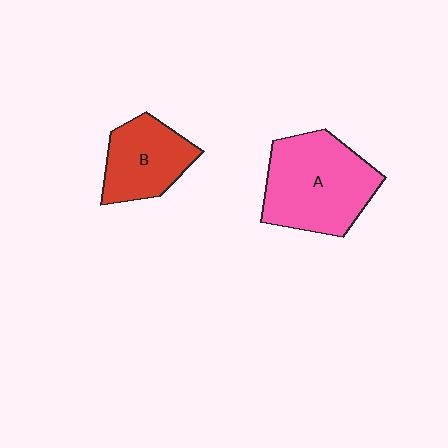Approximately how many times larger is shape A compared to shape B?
Approximately 1.6 times.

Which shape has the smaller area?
Shape B (red).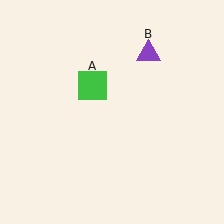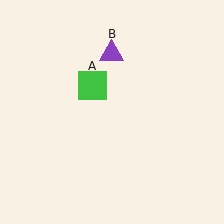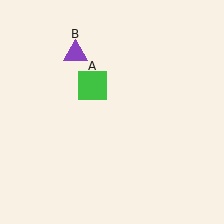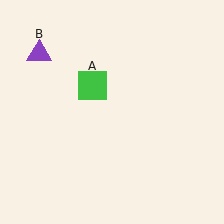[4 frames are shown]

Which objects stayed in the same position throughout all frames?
Green square (object A) remained stationary.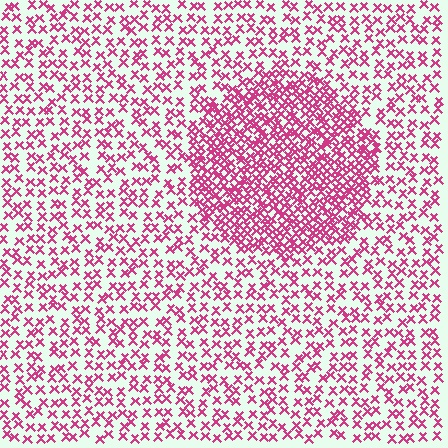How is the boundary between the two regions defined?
The boundary is defined by a change in element density (approximately 2.2x ratio). All elements are the same color, size, and shape.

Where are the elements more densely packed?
The elements are more densely packed inside the circle boundary.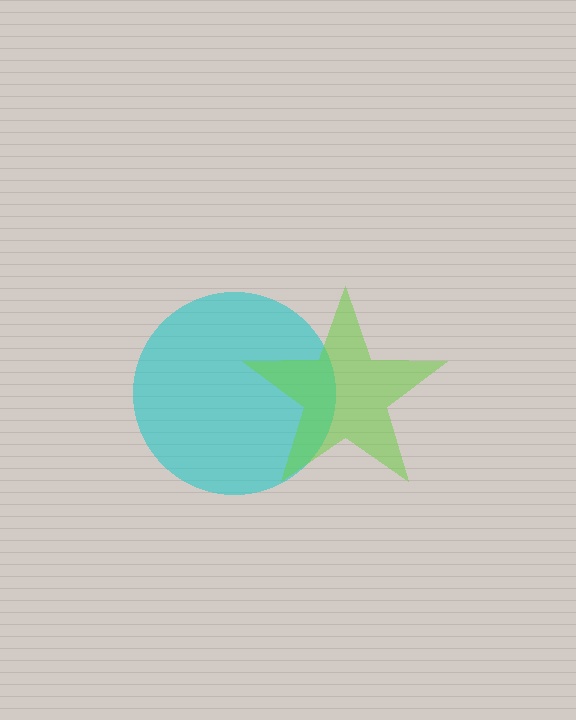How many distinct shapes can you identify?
There are 2 distinct shapes: a cyan circle, a lime star.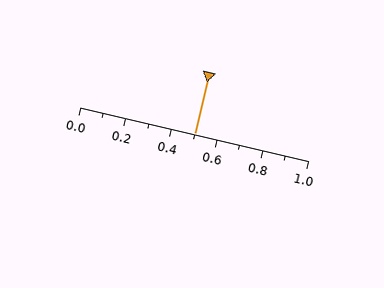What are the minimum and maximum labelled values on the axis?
The axis runs from 0.0 to 1.0.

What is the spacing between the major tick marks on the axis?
The major ticks are spaced 0.2 apart.